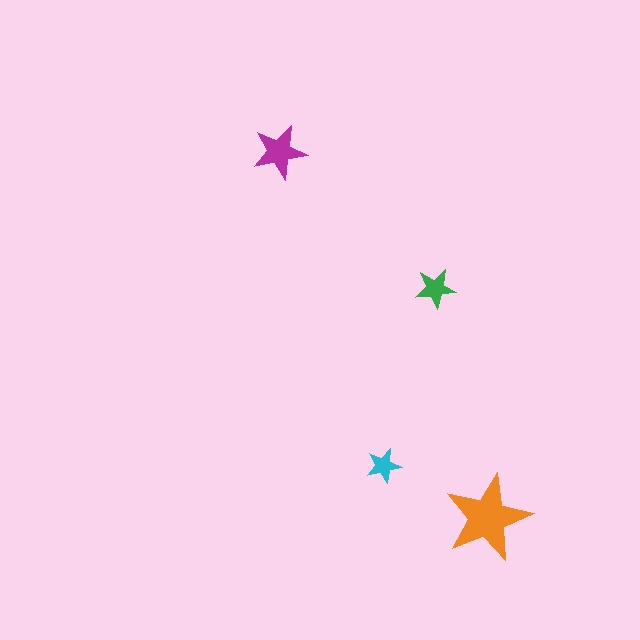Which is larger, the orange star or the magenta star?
The orange one.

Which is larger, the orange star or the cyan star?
The orange one.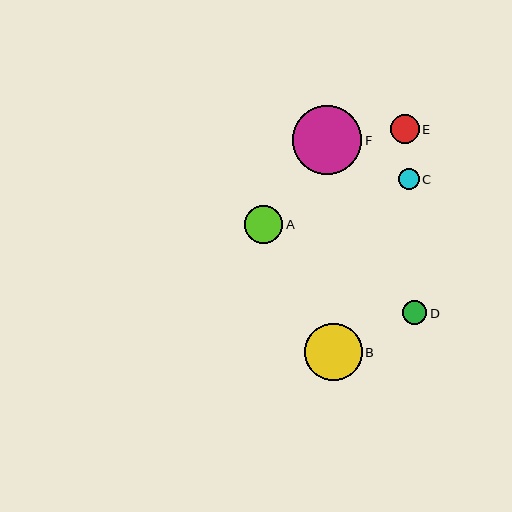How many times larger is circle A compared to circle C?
Circle A is approximately 1.9 times the size of circle C.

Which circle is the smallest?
Circle C is the smallest with a size of approximately 21 pixels.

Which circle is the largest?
Circle F is the largest with a size of approximately 69 pixels.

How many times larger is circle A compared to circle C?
Circle A is approximately 1.9 times the size of circle C.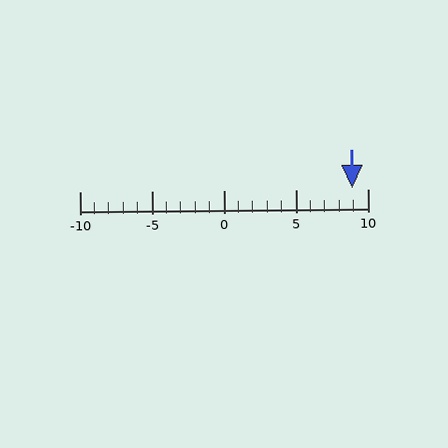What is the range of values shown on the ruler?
The ruler shows values from -10 to 10.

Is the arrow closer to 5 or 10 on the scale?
The arrow is closer to 10.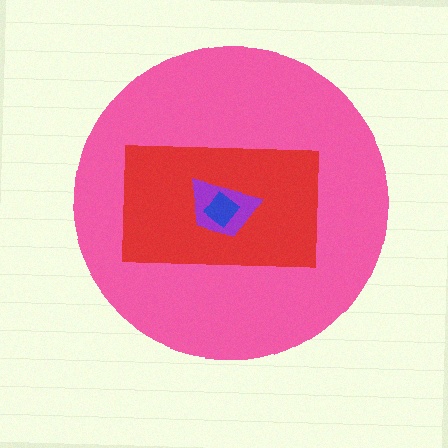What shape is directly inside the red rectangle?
The purple trapezoid.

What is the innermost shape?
The blue diamond.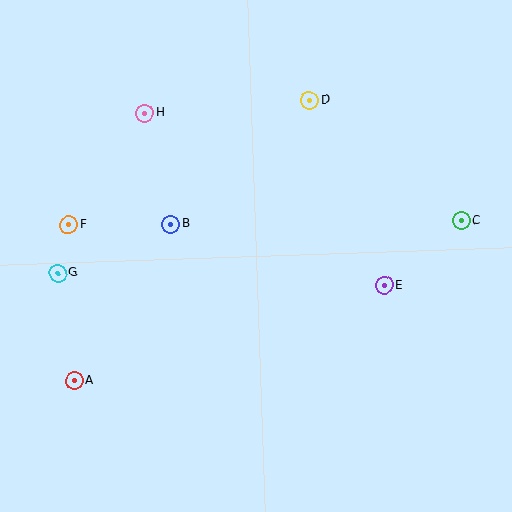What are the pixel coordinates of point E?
Point E is at (384, 285).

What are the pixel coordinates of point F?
Point F is at (69, 225).